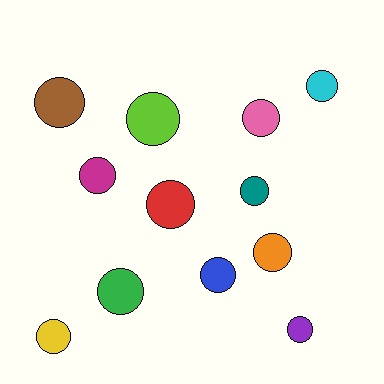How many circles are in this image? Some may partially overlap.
There are 12 circles.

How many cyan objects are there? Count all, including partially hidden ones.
There is 1 cyan object.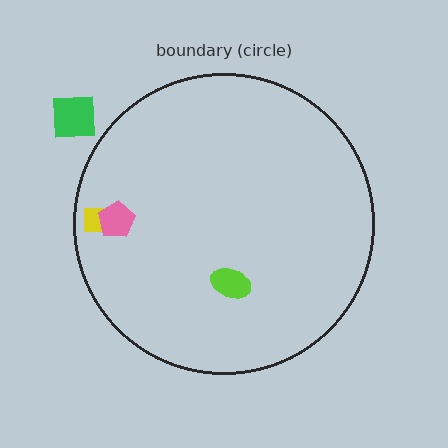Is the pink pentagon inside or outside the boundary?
Inside.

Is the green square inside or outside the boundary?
Outside.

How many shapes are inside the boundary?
3 inside, 1 outside.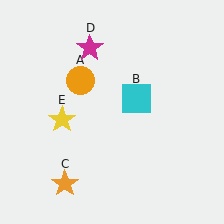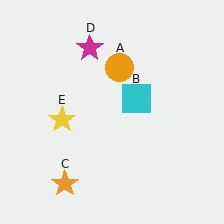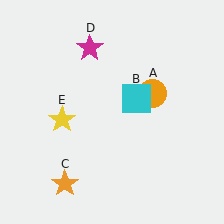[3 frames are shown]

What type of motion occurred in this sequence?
The orange circle (object A) rotated clockwise around the center of the scene.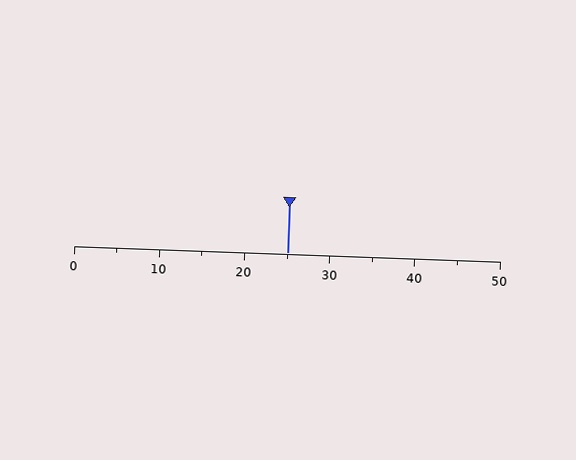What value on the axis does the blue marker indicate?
The marker indicates approximately 25.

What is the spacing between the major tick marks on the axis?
The major ticks are spaced 10 apart.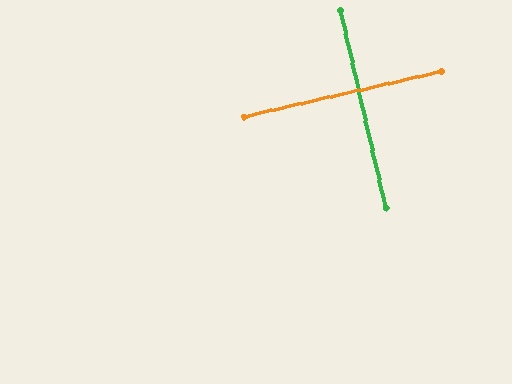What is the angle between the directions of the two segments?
Approximately 90 degrees.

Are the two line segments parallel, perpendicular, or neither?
Perpendicular — they meet at approximately 90°.